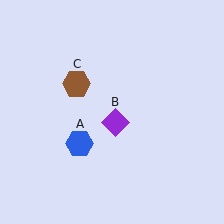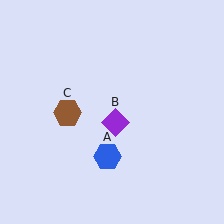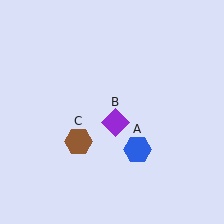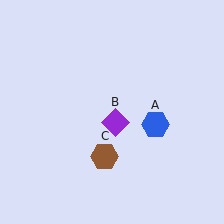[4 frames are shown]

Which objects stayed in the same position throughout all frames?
Purple diamond (object B) remained stationary.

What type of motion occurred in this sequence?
The blue hexagon (object A), brown hexagon (object C) rotated counterclockwise around the center of the scene.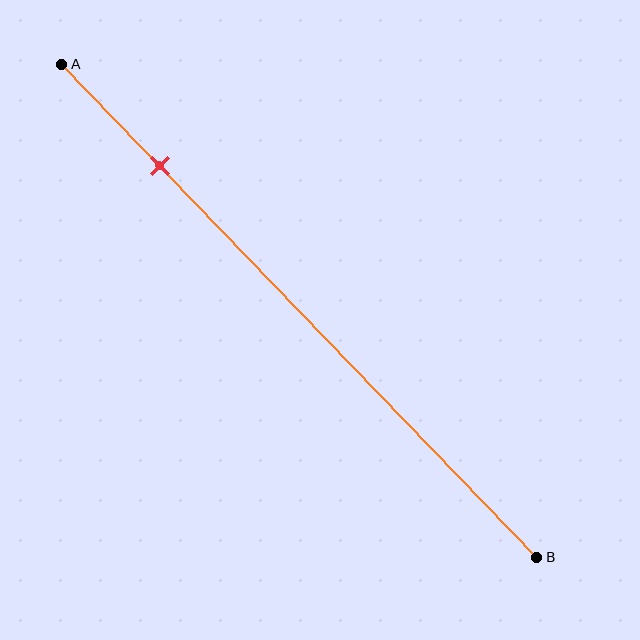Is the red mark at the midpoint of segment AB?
No, the mark is at about 20% from A, not at the 50% midpoint.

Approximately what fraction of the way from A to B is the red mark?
The red mark is approximately 20% of the way from A to B.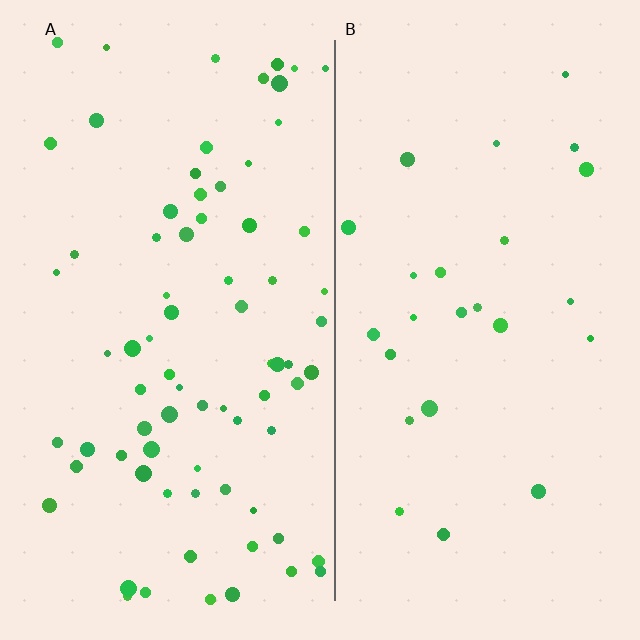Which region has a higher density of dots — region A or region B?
A (the left).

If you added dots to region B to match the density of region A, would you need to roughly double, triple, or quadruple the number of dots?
Approximately triple.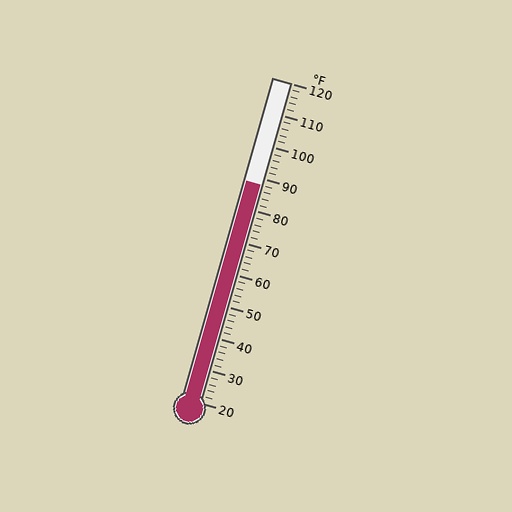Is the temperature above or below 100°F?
The temperature is below 100°F.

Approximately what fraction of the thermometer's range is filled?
The thermometer is filled to approximately 70% of its range.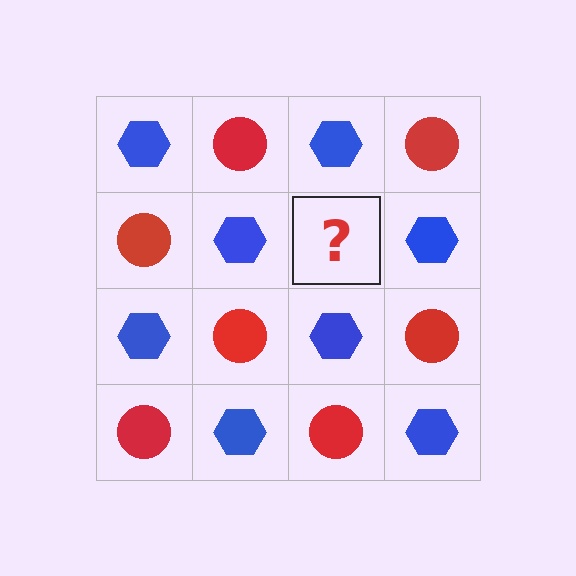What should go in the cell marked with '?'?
The missing cell should contain a red circle.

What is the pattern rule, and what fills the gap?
The rule is that it alternates blue hexagon and red circle in a checkerboard pattern. The gap should be filled with a red circle.